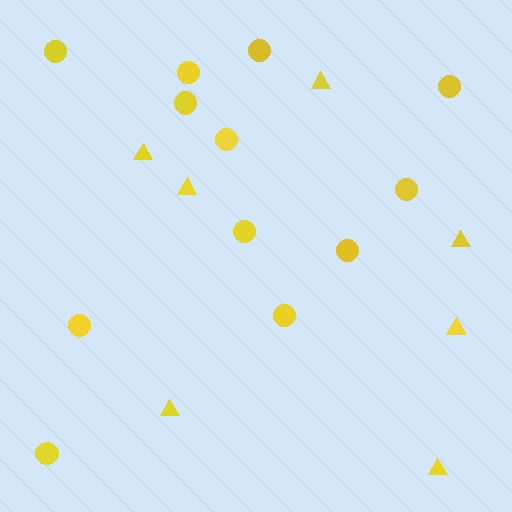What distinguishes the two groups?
There are 2 groups: one group of triangles (7) and one group of circles (12).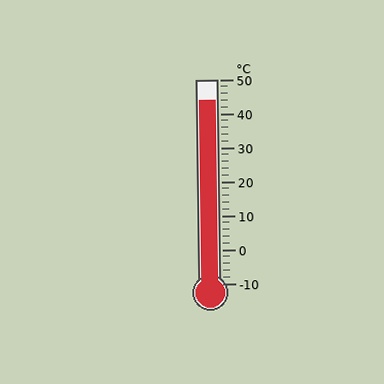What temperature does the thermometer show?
The thermometer shows approximately 44°C.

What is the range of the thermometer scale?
The thermometer scale ranges from -10°C to 50°C.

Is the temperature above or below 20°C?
The temperature is above 20°C.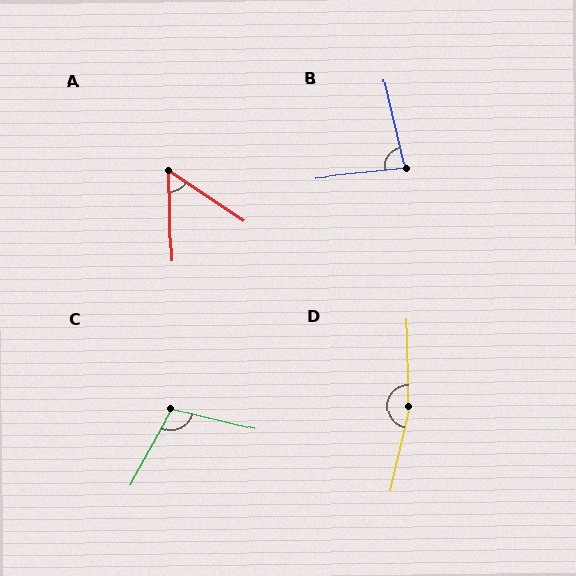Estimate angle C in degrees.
Approximately 105 degrees.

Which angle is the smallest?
A, at approximately 55 degrees.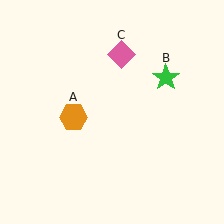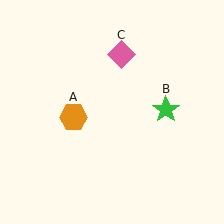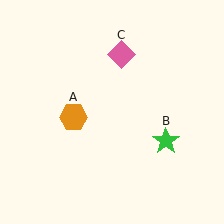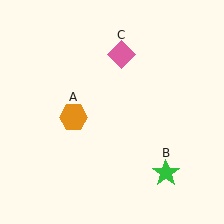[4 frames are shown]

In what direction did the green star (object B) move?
The green star (object B) moved down.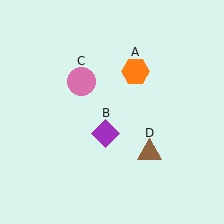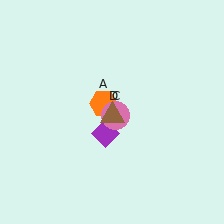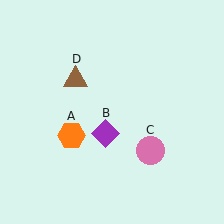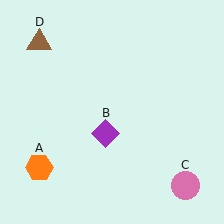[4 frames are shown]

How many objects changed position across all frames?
3 objects changed position: orange hexagon (object A), pink circle (object C), brown triangle (object D).